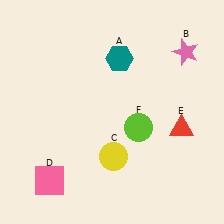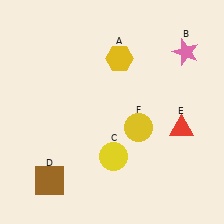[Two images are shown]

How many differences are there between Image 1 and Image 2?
There are 3 differences between the two images.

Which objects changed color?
A changed from teal to yellow. D changed from pink to brown. F changed from lime to yellow.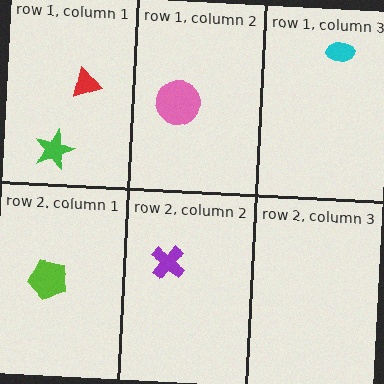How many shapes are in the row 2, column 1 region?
1.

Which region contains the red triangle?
The row 1, column 1 region.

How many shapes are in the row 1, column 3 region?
1.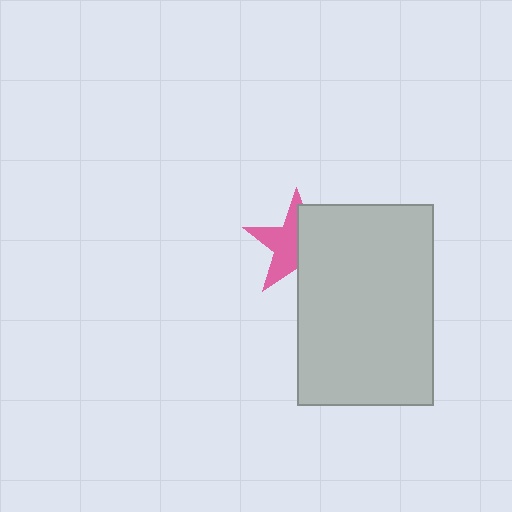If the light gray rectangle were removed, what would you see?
You would see the complete pink star.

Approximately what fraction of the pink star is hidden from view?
Roughly 47% of the pink star is hidden behind the light gray rectangle.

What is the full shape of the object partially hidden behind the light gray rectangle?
The partially hidden object is a pink star.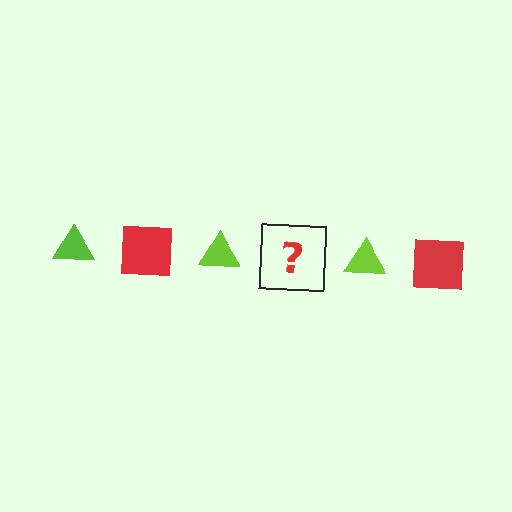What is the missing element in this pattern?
The missing element is a red square.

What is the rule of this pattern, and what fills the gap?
The rule is that the pattern alternates between lime triangle and red square. The gap should be filled with a red square.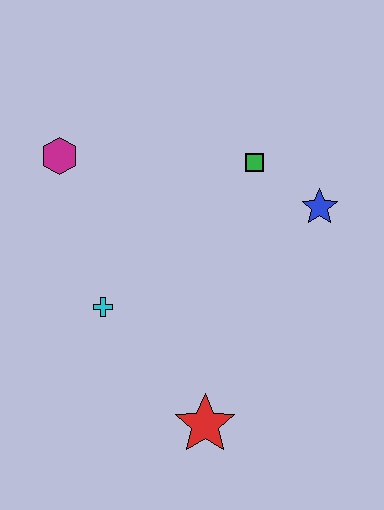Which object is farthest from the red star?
The magenta hexagon is farthest from the red star.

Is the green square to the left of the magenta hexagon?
No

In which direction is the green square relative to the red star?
The green square is above the red star.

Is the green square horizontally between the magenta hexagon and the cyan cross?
No